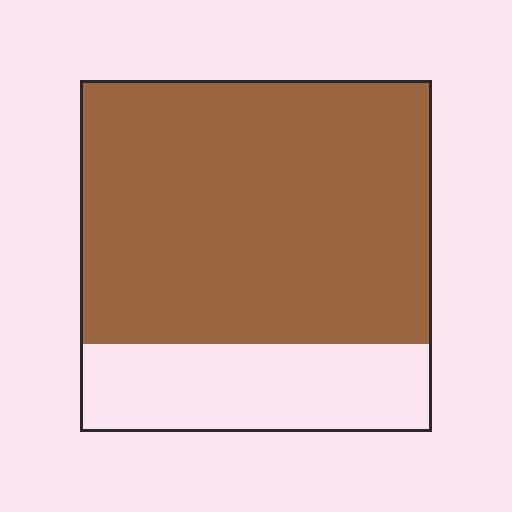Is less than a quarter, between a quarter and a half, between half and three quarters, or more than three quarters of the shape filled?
More than three quarters.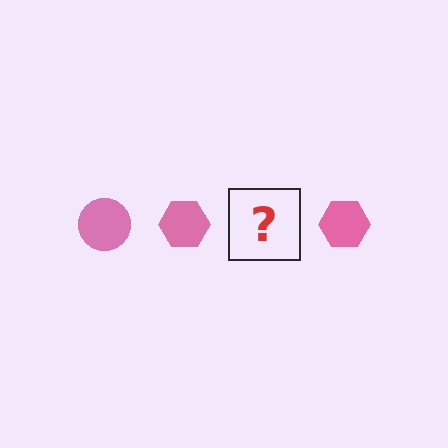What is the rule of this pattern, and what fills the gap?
The rule is that the pattern cycles through circle, hexagon shapes in pink. The gap should be filled with a pink circle.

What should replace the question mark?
The question mark should be replaced with a pink circle.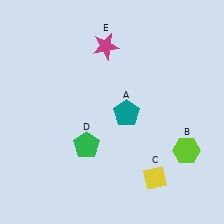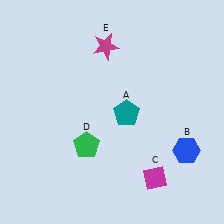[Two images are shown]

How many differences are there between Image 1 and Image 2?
There are 2 differences between the two images.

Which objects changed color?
B changed from lime to blue. C changed from yellow to magenta.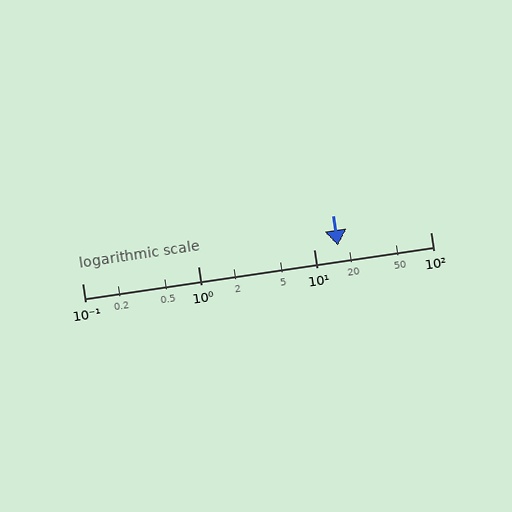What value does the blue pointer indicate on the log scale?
The pointer indicates approximately 16.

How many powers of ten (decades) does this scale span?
The scale spans 3 decades, from 0.1 to 100.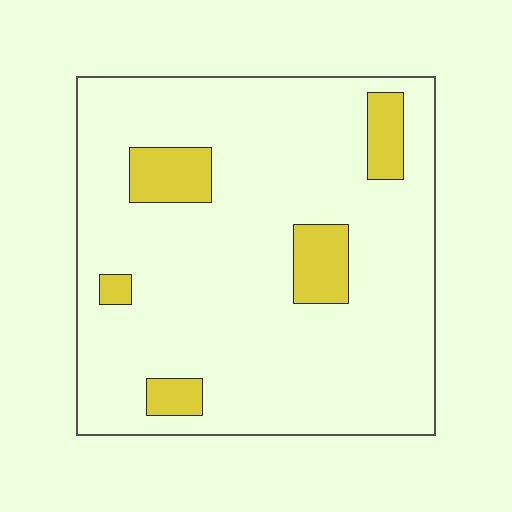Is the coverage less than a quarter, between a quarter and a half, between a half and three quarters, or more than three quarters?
Less than a quarter.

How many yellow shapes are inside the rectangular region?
5.